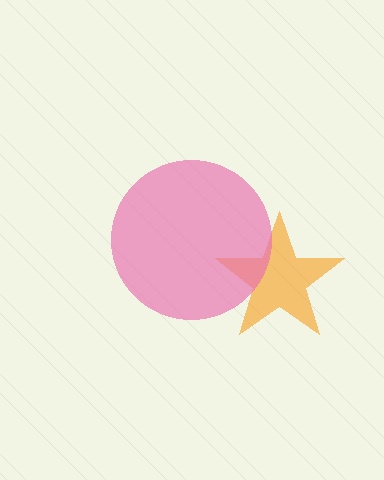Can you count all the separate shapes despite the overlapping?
Yes, there are 2 separate shapes.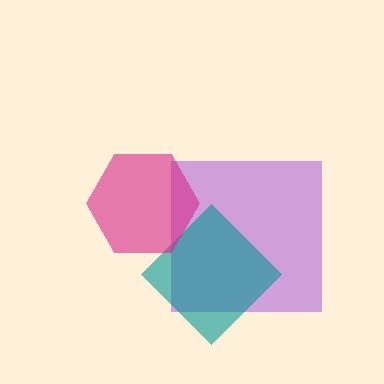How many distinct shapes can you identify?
There are 3 distinct shapes: a purple square, a teal diamond, a magenta hexagon.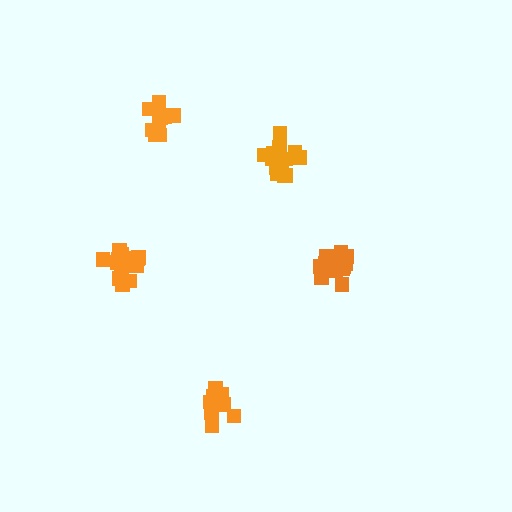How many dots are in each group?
Group 1: 13 dots, Group 2: 14 dots, Group 3: 10 dots, Group 4: 16 dots, Group 5: 13 dots (66 total).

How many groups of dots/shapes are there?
There are 5 groups.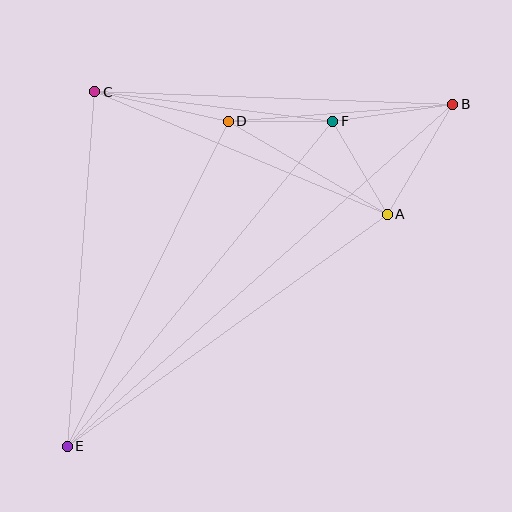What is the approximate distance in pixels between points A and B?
The distance between A and B is approximately 128 pixels.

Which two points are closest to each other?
Points D and F are closest to each other.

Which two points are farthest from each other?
Points B and E are farthest from each other.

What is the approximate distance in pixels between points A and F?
The distance between A and F is approximately 108 pixels.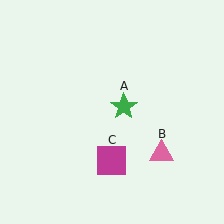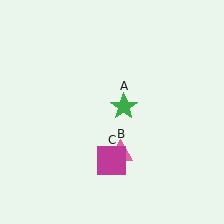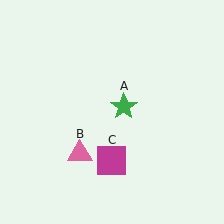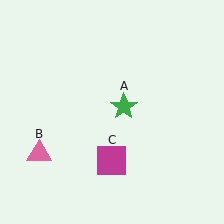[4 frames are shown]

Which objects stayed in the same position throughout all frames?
Green star (object A) and magenta square (object C) remained stationary.